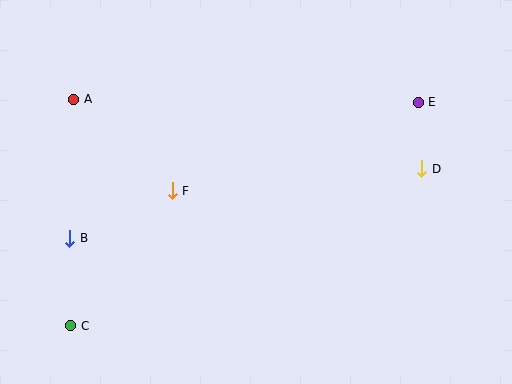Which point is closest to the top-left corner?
Point A is closest to the top-left corner.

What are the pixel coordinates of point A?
Point A is at (74, 99).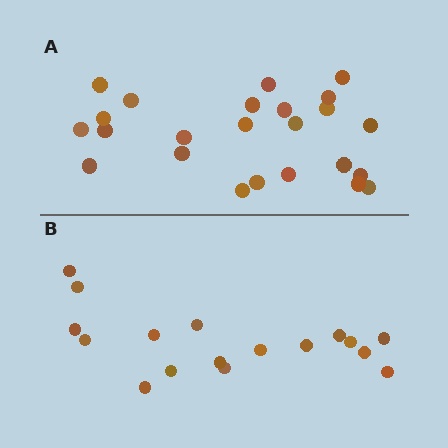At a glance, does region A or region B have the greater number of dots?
Region A (the top region) has more dots.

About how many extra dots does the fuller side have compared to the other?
Region A has roughly 8 or so more dots than region B.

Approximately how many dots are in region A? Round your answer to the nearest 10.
About 20 dots. (The exact count is 24, which rounds to 20.)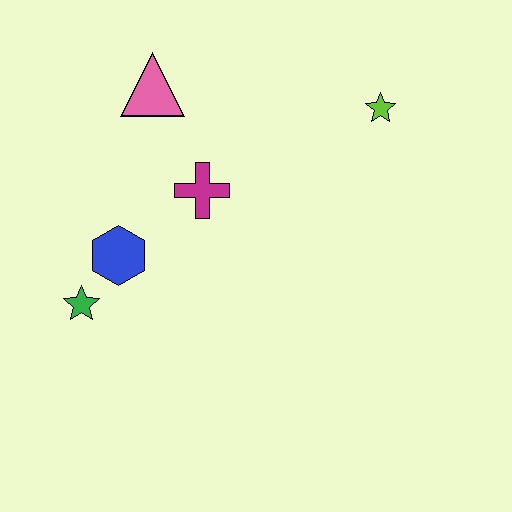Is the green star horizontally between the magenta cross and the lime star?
No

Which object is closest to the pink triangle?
The magenta cross is closest to the pink triangle.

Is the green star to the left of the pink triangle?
Yes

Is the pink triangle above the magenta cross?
Yes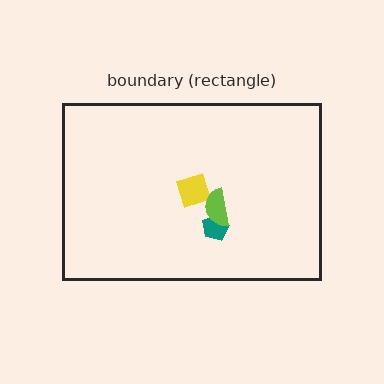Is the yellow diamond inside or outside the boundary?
Inside.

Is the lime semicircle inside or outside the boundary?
Inside.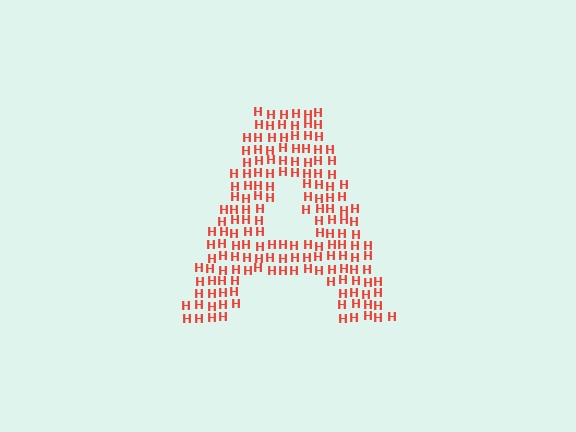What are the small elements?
The small elements are letter H's.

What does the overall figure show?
The overall figure shows the letter A.